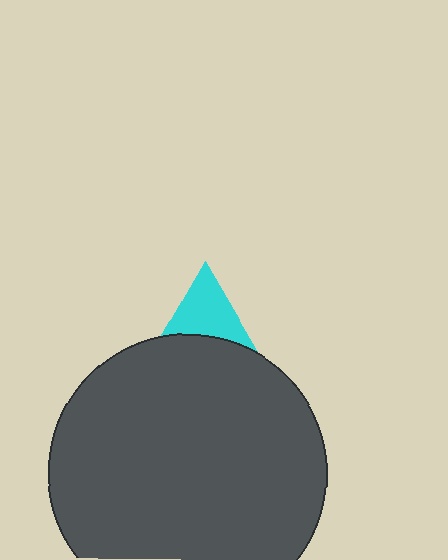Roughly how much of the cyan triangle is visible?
A small part of it is visible (roughly 42%).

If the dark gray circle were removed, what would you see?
You would see the complete cyan triangle.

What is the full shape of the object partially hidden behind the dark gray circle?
The partially hidden object is a cyan triangle.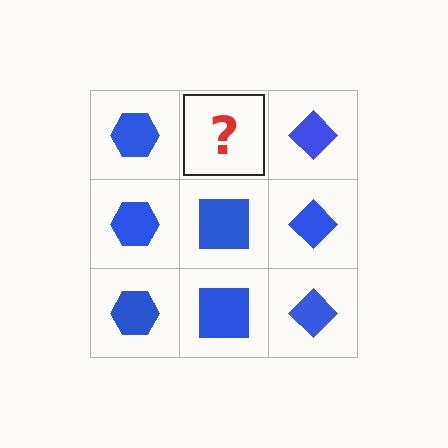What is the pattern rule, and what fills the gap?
The rule is that each column has a consistent shape. The gap should be filled with a blue square.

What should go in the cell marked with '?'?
The missing cell should contain a blue square.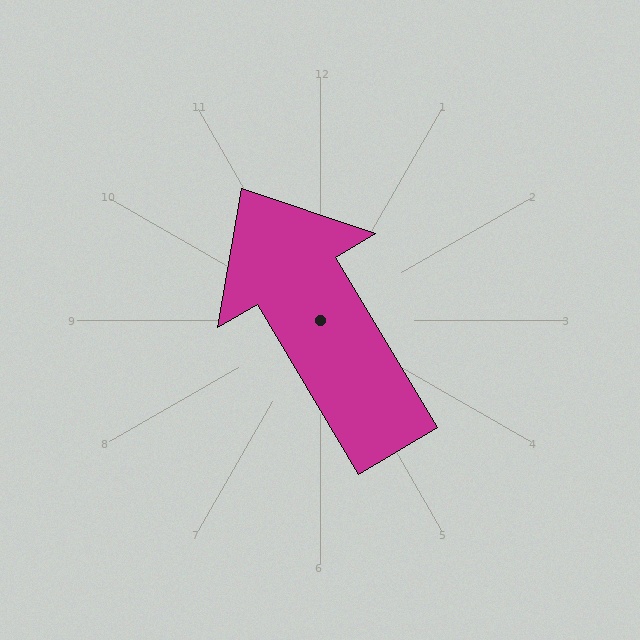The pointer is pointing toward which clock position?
Roughly 11 o'clock.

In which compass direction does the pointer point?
Northwest.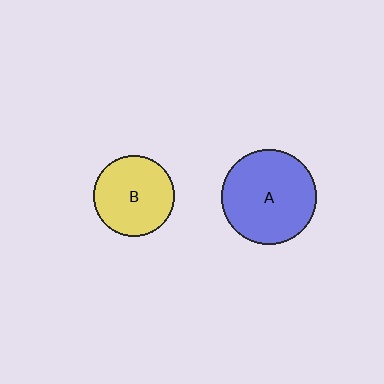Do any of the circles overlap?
No, none of the circles overlap.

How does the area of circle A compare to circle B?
Approximately 1.4 times.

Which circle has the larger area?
Circle A (blue).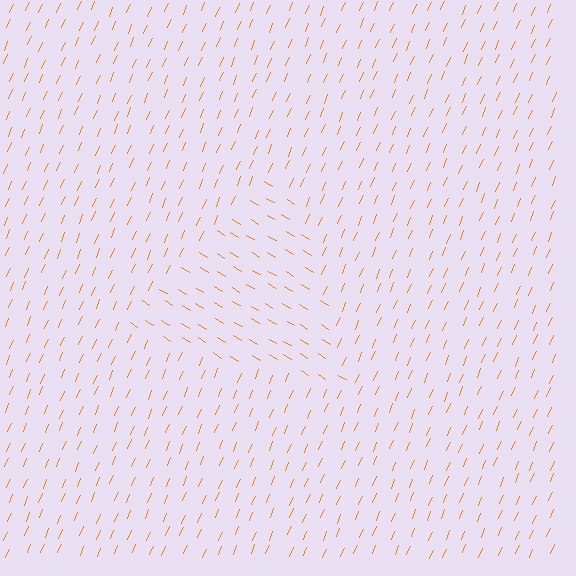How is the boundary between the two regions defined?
The boundary is defined purely by a change in line orientation (approximately 81 degrees difference). All lines are the same color and thickness.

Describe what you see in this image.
The image is filled with small orange line segments. A triangle region in the image has lines oriented differently from the surrounding lines, creating a visible texture boundary.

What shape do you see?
I see a triangle.